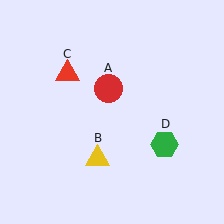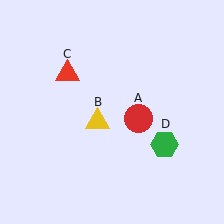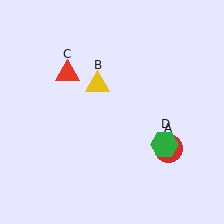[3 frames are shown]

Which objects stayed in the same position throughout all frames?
Red triangle (object C) and green hexagon (object D) remained stationary.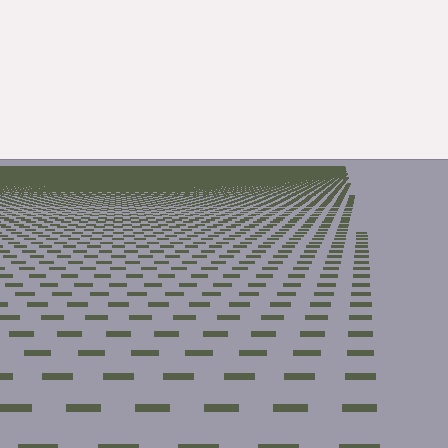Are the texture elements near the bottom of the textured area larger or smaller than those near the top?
Larger. Near the bottom, elements are closer to the viewer and appear at a bigger on-screen size.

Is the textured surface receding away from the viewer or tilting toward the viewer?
The surface is receding away from the viewer. Texture elements get smaller and denser toward the top.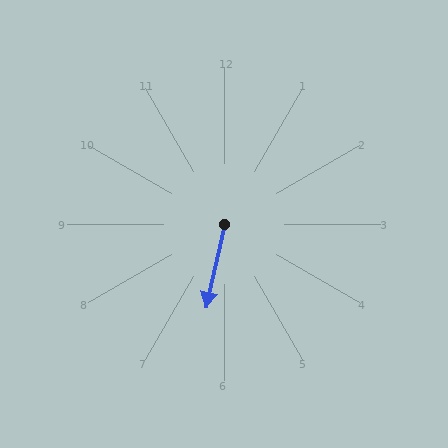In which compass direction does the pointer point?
South.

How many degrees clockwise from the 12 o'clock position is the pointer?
Approximately 193 degrees.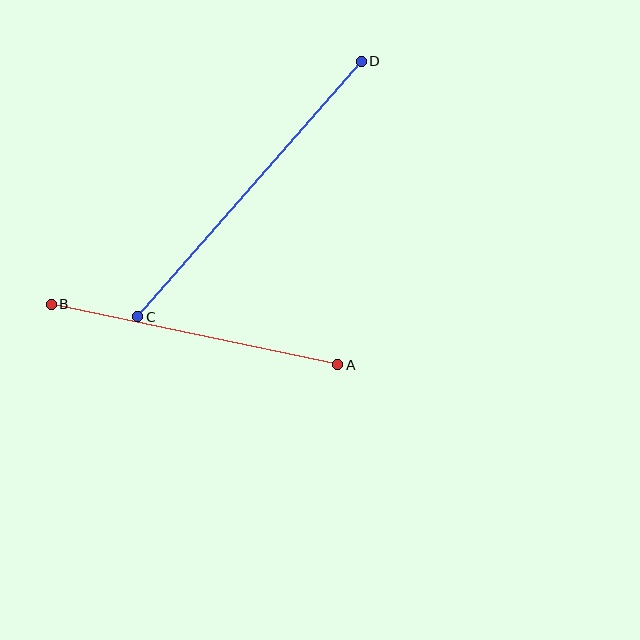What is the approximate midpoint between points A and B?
The midpoint is at approximately (195, 335) pixels.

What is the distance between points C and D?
The distance is approximately 340 pixels.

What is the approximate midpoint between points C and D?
The midpoint is at approximately (249, 189) pixels.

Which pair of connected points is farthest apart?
Points C and D are farthest apart.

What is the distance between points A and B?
The distance is approximately 293 pixels.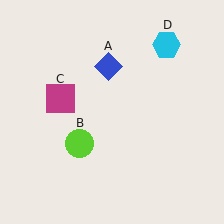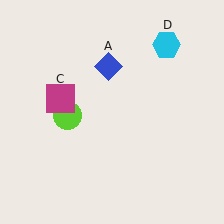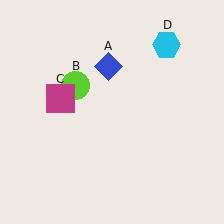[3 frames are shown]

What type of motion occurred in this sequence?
The lime circle (object B) rotated clockwise around the center of the scene.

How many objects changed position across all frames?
1 object changed position: lime circle (object B).